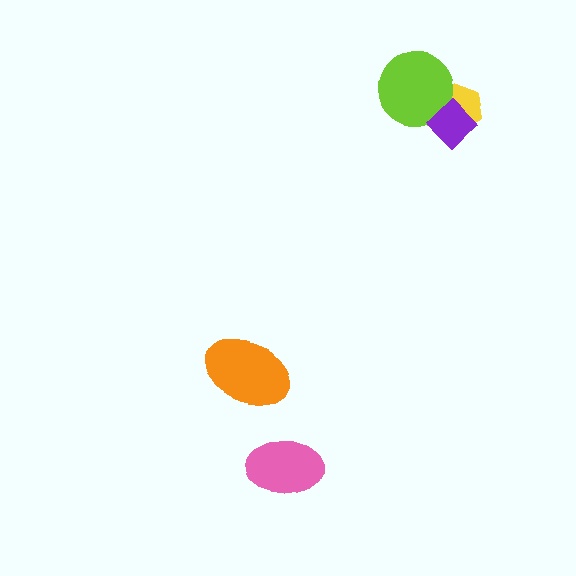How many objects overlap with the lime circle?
2 objects overlap with the lime circle.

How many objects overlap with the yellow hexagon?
2 objects overlap with the yellow hexagon.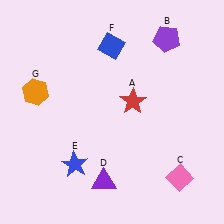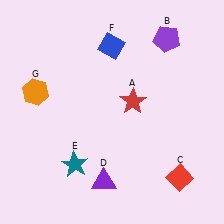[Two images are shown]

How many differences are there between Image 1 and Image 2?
There are 2 differences between the two images.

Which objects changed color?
C changed from pink to red. E changed from blue to teal.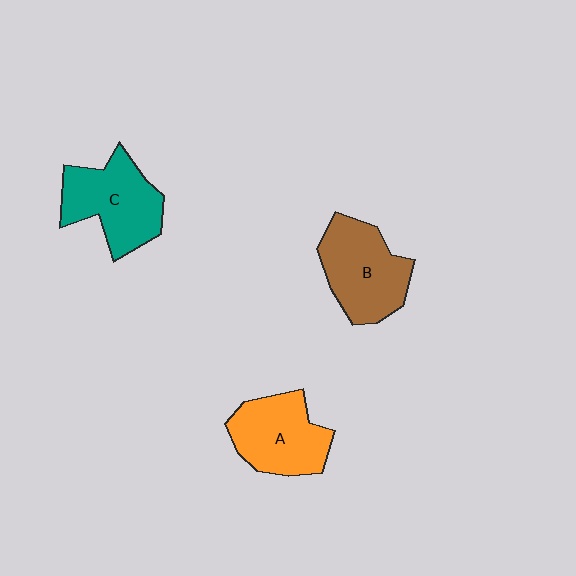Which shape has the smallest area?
Shape A (orange).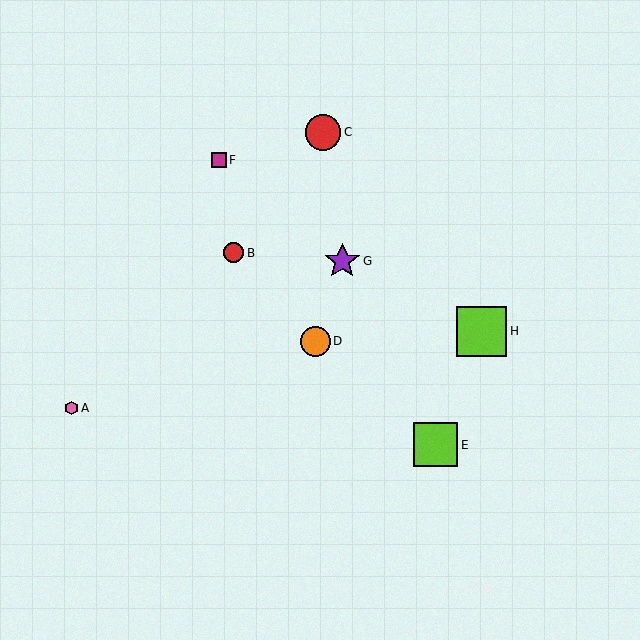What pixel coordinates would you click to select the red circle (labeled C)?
Click at (323, 132) to select the red circle C.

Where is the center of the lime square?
The center of the lime square is at (482, 331).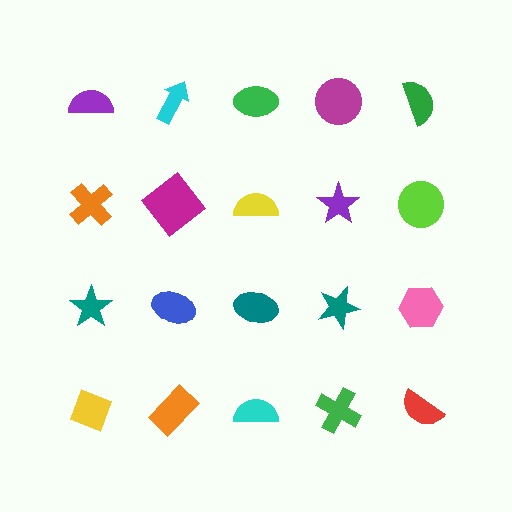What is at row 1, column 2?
A cyan arrow.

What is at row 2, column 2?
A magenta diamond.